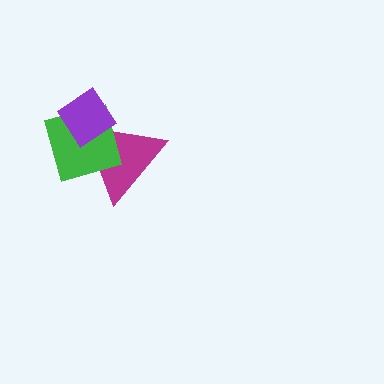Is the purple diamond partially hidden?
No, no other shape covers it.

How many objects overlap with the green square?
2 objects overlap with the green square.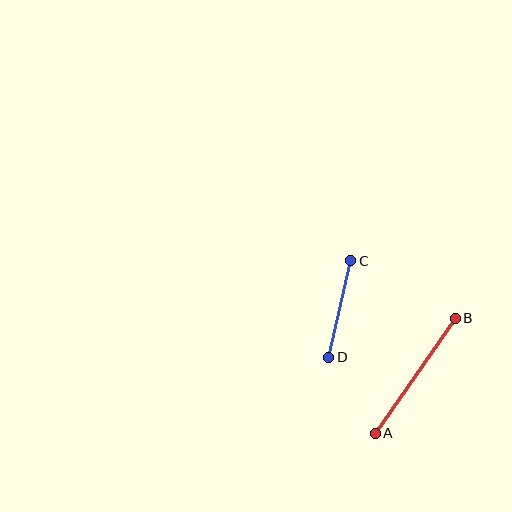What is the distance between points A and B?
The distance is approximately 140 pixels.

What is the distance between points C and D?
The distance is approximately 99 pixels.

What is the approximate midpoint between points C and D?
The midpoint is at approximately (340, 309) pixels.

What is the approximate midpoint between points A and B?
The midpoint is at approximately (415, 376) pixels.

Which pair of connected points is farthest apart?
Points A and B are farthest apart.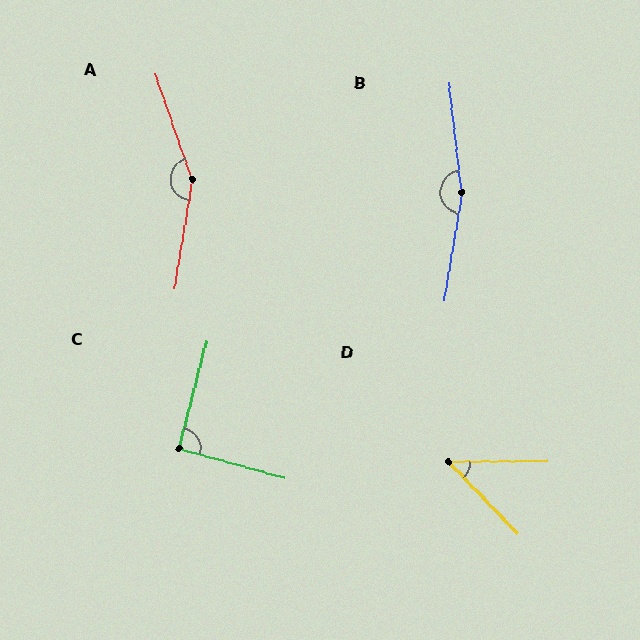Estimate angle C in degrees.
Approximately 91 degrees.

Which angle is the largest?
B, at approximately 164 degrees.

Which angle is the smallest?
D, at approximately 47 degrees.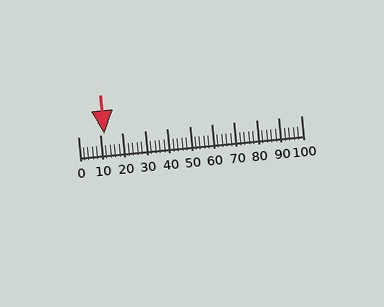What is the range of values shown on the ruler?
The ruler shows values from 0 to 100.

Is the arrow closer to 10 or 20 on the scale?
The arrow is closer to 10.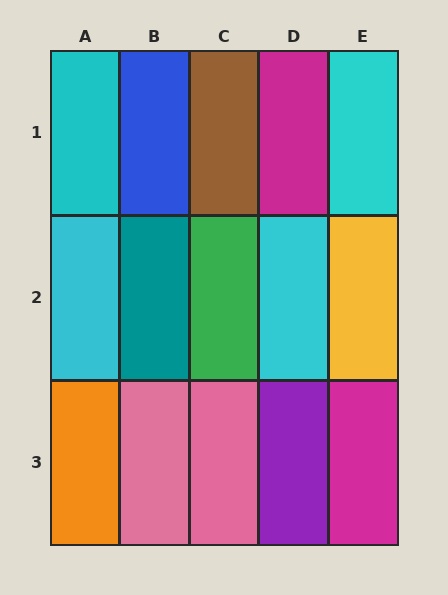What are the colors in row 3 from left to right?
Orange, pink, pink, purple, magenta.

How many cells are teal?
1 cell is teal.